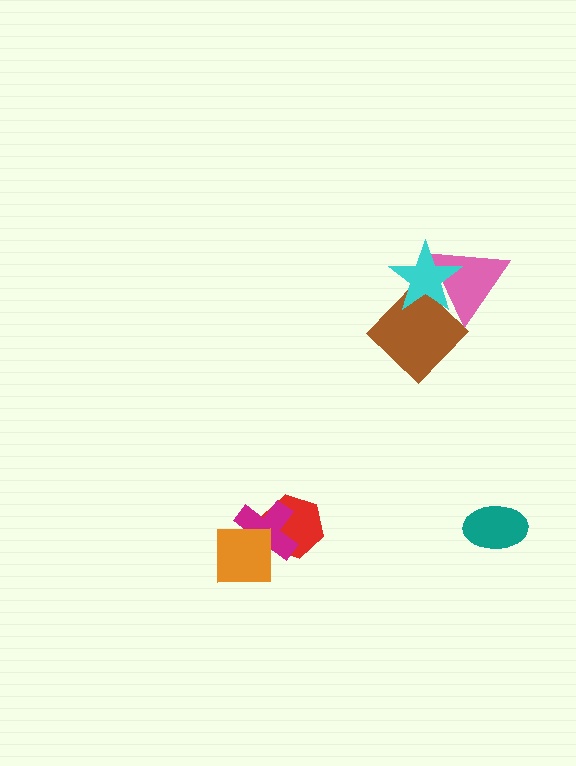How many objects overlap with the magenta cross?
2 objects overlap with the magenta cross.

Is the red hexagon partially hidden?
Yes, it is partially covered by another shape.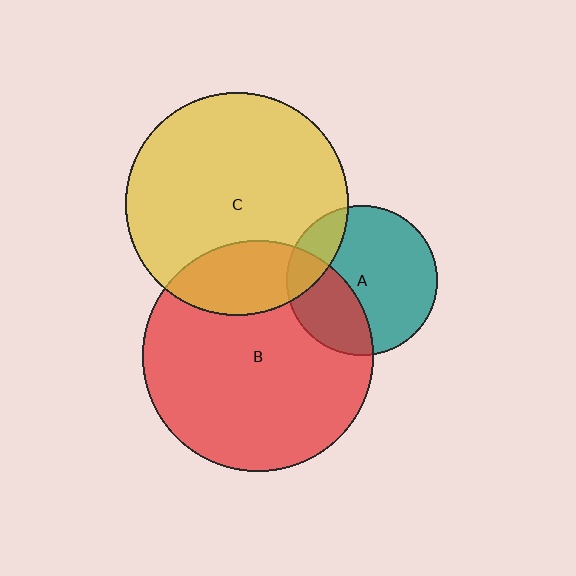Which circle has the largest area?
Circle B (red).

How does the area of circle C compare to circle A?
Approximately 2.2 times.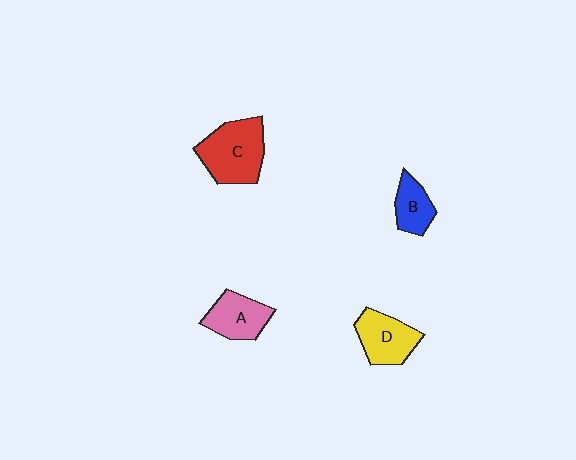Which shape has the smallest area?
Shape B (blue).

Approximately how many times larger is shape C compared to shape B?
Approximately 2.0 times.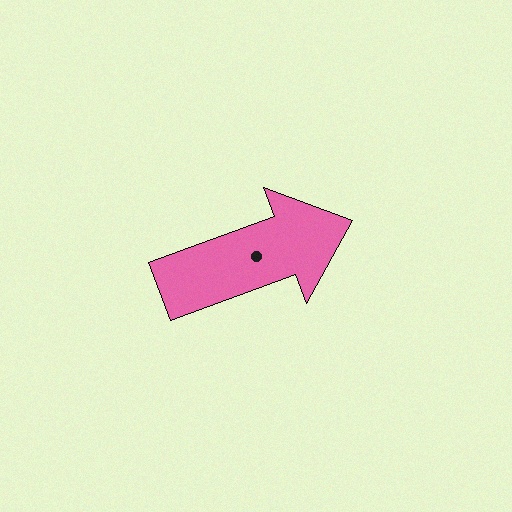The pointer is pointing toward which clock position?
Roughly 2 o'clock.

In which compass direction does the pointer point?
East.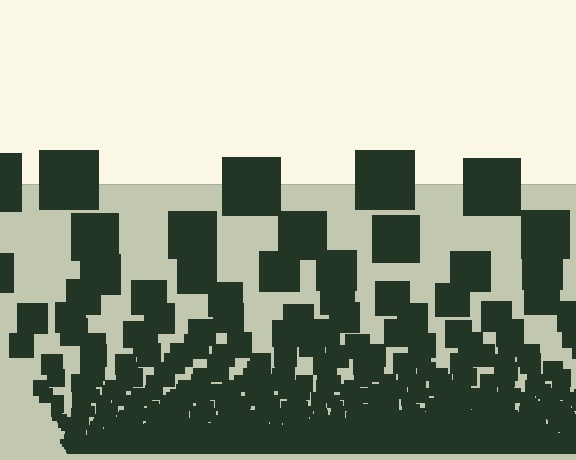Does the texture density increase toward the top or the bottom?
Density increases toward the bottom.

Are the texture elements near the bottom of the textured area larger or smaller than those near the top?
Smaller. The gradient is inverted — elements near the bottom are smaller and denser.